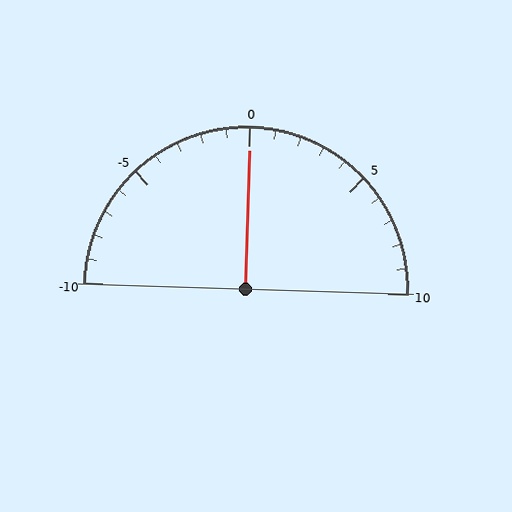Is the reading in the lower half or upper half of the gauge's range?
The reading is in the upper half of the range (-10 to 10).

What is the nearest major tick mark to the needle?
The nearest major tick mark is 0.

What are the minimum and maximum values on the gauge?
The gauge ranges from -10 to 10.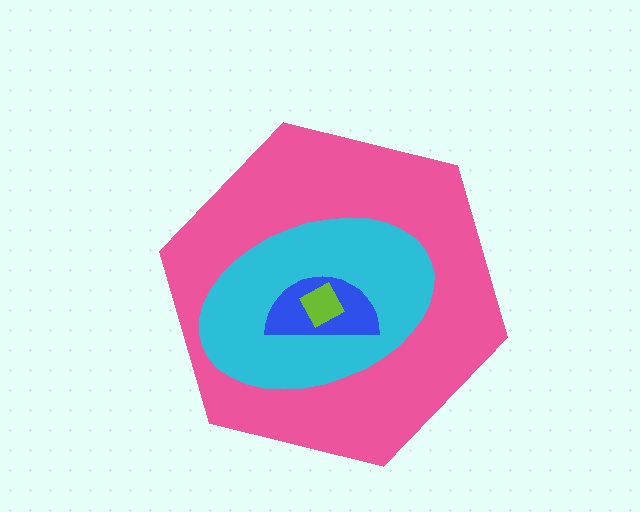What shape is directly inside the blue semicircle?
The lime square.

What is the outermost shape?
The pink hexagon.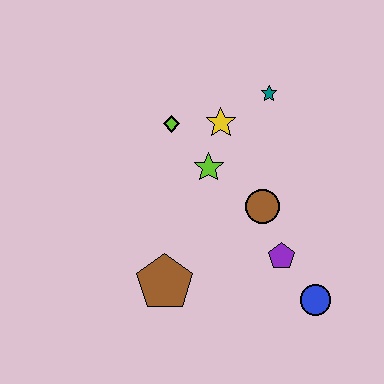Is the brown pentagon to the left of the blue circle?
Yes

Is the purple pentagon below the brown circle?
Yes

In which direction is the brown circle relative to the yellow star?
The brown circle is below the yellow star.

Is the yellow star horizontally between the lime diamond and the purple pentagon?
Yes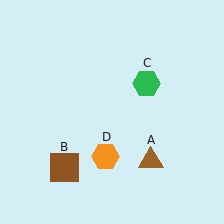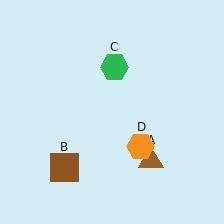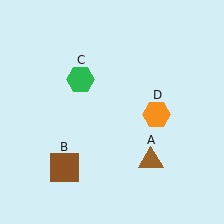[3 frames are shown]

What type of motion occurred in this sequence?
The green hexagon (object C), orange hexagon (object D) rotated counterclockwise around the center of the scene.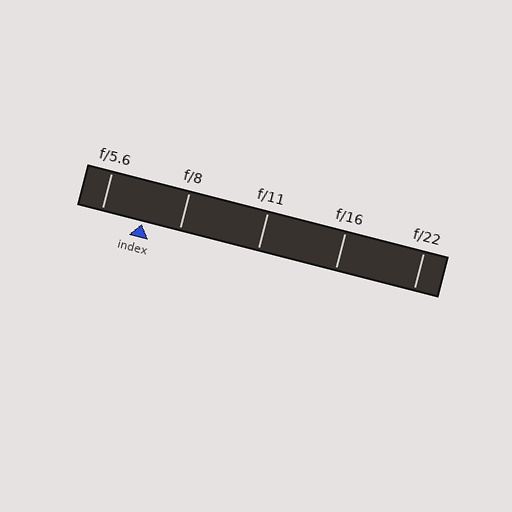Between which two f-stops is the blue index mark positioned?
The index mark is between f/5.6 and f/8.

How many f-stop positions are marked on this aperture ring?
There are 5 f-stop positions marked.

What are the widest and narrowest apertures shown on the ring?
The widest aperture shown is f/5.6 and the narrowest is f/22.